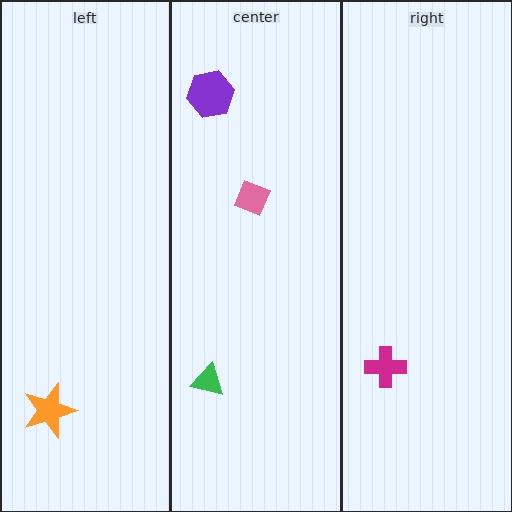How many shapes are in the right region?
1.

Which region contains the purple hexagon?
The center region.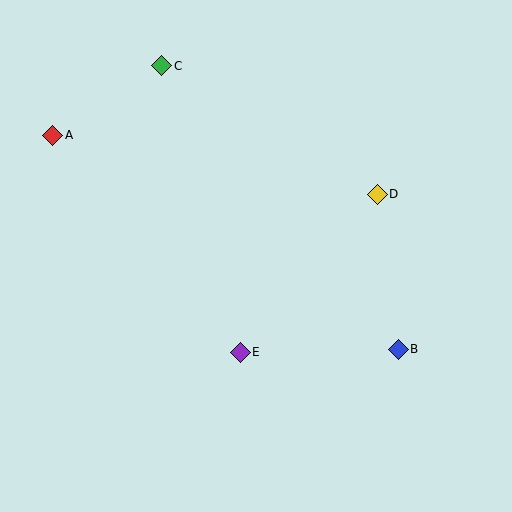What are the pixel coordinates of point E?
Point E is at (240, 352).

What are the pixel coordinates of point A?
Point A is at (53, 135).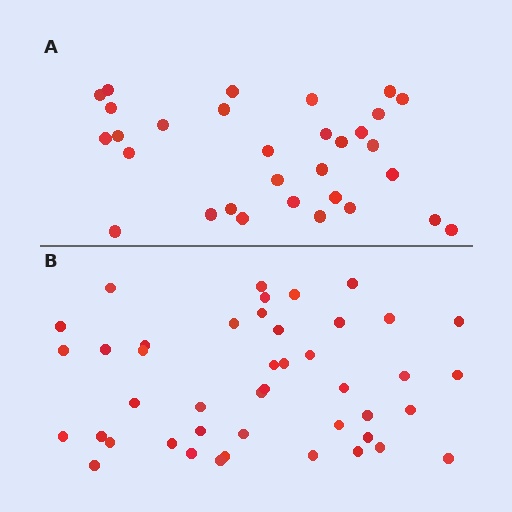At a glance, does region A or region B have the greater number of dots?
Region B (the bottom region) has more dots.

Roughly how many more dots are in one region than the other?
Region B has approximately 15 more dots than region A.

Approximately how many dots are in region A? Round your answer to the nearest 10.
About 30 dots. (The exact count is 31, which rounds to 30.)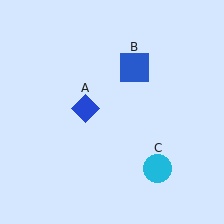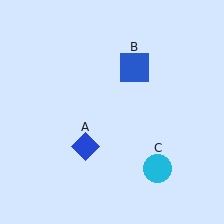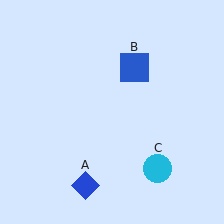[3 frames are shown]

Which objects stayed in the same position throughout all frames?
Blue square (object B) and cyan circle (object C) remained stationary.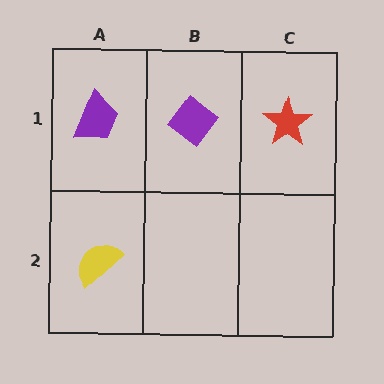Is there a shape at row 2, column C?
No, that cell is empty.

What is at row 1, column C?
A red star.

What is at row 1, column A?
A purple trapezoid.